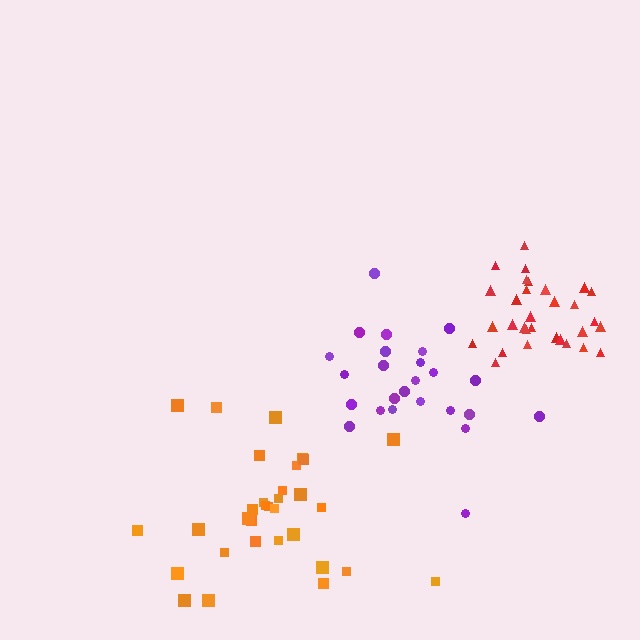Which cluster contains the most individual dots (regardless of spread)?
Orange (32).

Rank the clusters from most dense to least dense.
red, purple, orange.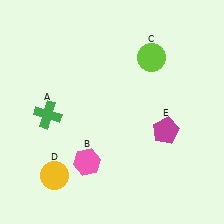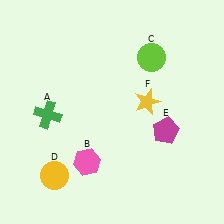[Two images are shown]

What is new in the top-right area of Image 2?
A yellow star (F) was added in the top-right area of Image 2.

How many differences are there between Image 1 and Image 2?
There is 1 difference between the two images.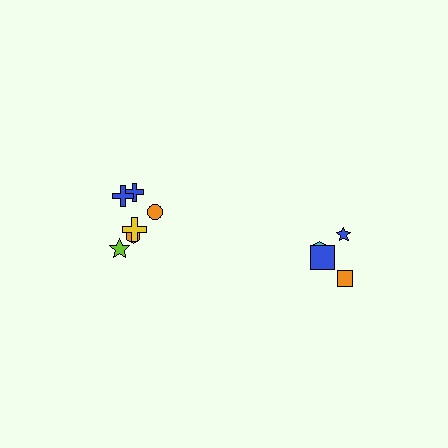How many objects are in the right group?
There are 4 objects.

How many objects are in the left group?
There are 6 objects.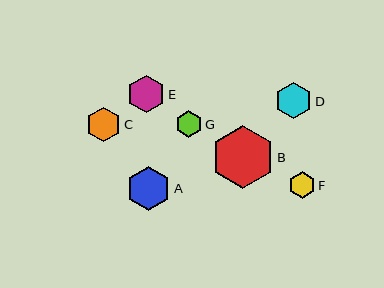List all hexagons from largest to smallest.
From largest to smallest: B, A, E, D, C, F, G.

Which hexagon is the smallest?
Hexagon G is the smallest with a size of approximately 26 pixels.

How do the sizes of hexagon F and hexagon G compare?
Hexagon F and hexagon G are approximately the same size.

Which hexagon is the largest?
Hexagon B is the largest with a size of approximately 63 pixels.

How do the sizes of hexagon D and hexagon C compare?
Hexagon D and hexagon C are approximately the same size.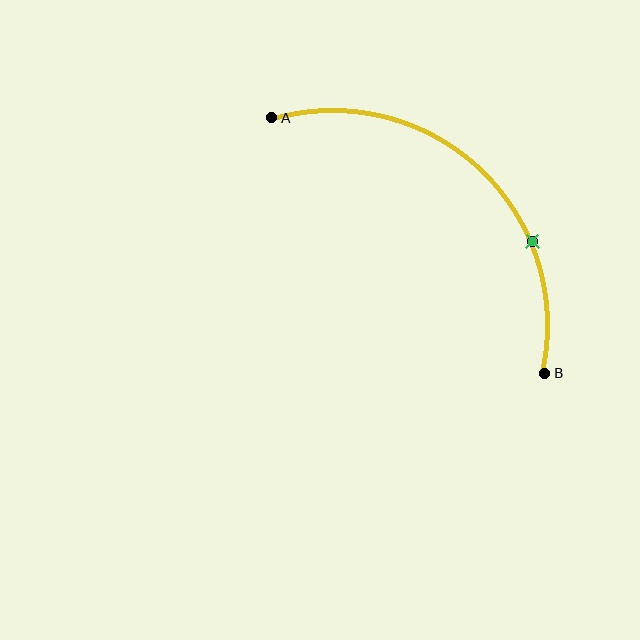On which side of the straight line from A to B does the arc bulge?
The arc bulges above and to the right of the straight line connecting A and B.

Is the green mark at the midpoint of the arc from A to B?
No. The green mark lies on the arc but is closer to endpoint B. The arc midpoint would be at the point on the curve equidistant along the arc from both A and B.